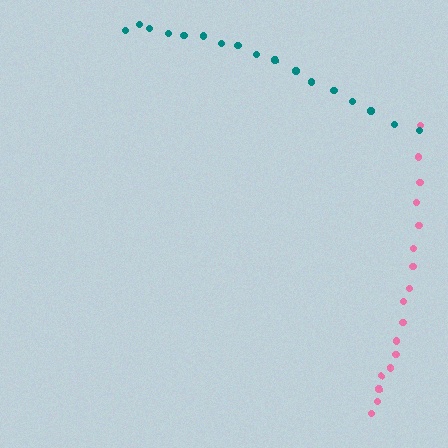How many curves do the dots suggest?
There are 2 distinct paths.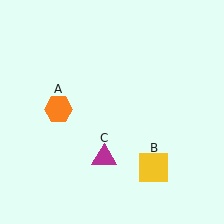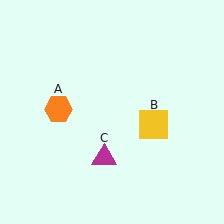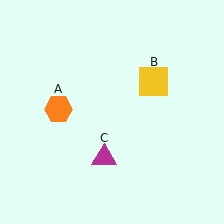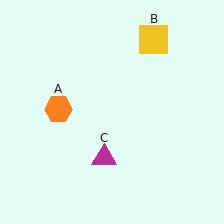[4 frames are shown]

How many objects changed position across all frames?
1 object changed position: yellow square (object B).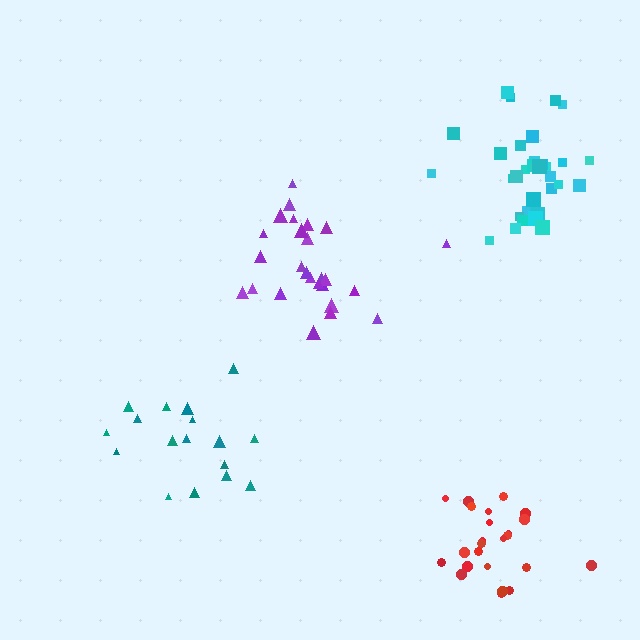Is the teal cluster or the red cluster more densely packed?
Red.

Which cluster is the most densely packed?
Cyan.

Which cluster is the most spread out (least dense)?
Teal.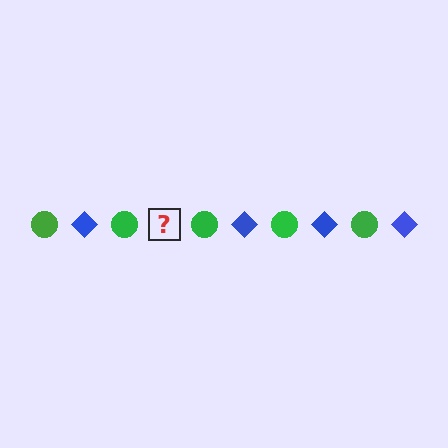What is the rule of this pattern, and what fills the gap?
The rule is that the pattern alternates between green circle and blue diamond. The gap should be filled with a blue diamond.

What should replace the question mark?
The question mark should be replaced with a blue diamond.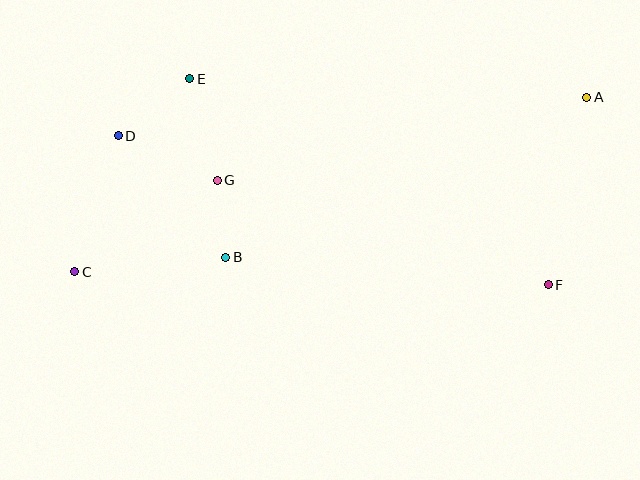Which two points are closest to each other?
Points B and G are closest to each other.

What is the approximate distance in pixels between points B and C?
The distance between B and C is approximately 152 pixels.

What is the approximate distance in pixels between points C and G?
The distance between C and G is approximately 169 pixels.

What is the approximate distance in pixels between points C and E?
The distance between C and E is approximately 225 pixels.